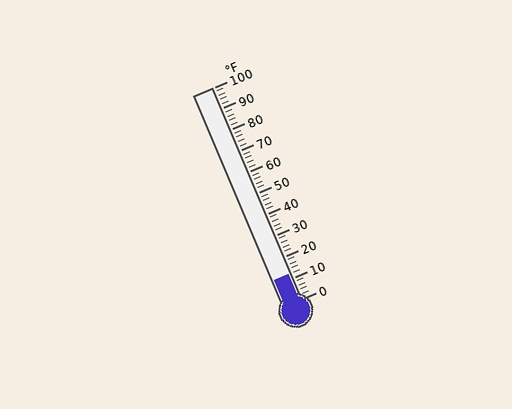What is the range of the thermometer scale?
The thermometer scale ranges from 0°F to 100°F.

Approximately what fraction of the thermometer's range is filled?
The thermometer is filled to approximately 10% of its range.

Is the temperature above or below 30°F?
The temperature is below 30°F.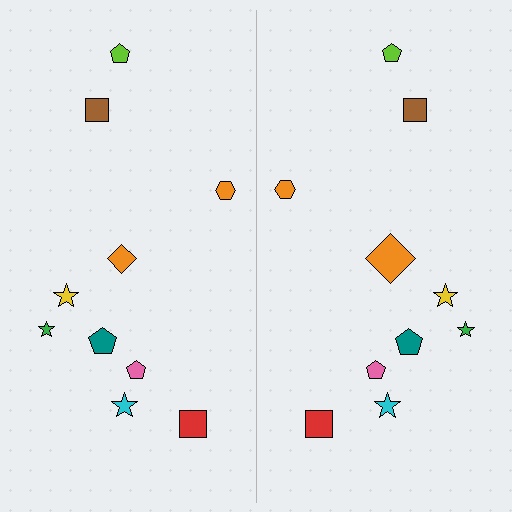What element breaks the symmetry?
The orange diamond on the right side has a different size than its mirror counterpart.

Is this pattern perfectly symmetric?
No, the pattern is not perfectly symmetric. The orange diamond on the right side has a different size than its mirror counterpart.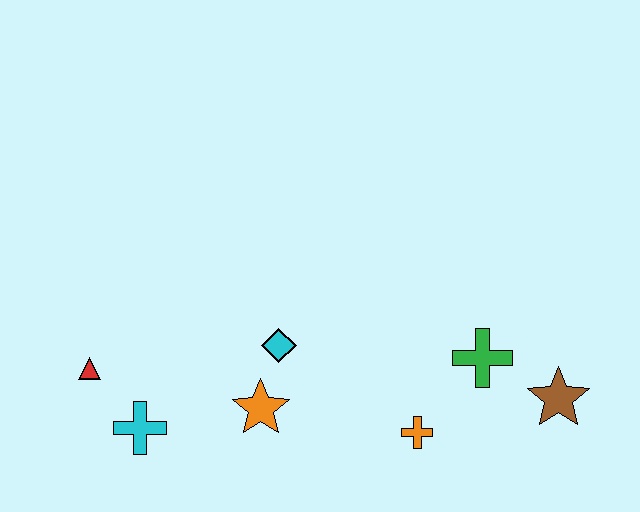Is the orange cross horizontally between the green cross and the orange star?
Yes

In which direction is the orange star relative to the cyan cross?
The orange star is to the right of the cyan cross.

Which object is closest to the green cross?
The brown star is closest to the green cross.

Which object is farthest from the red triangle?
The brown star is farthest from the red triangle.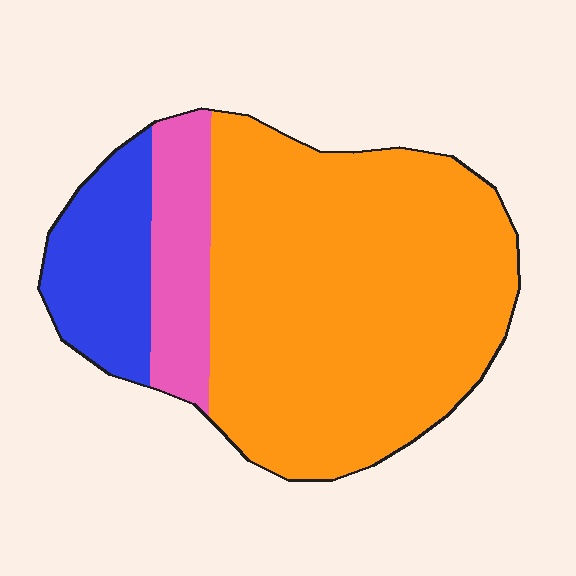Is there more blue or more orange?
Orange.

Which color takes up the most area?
Orange, at roughly 70%.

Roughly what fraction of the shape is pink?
Pink takes up about one eighth (1/8) of the shape.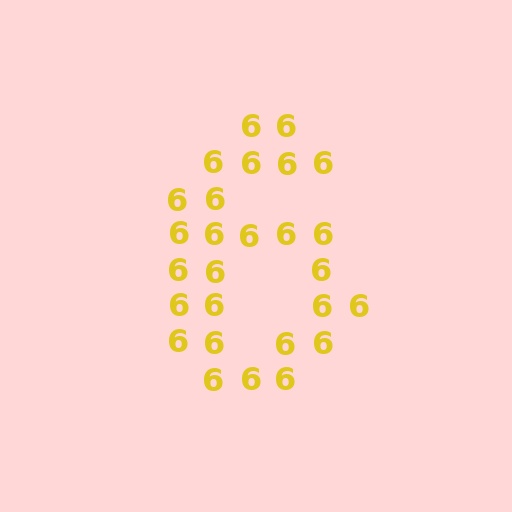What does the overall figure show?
The overall figure shows the digit 6.